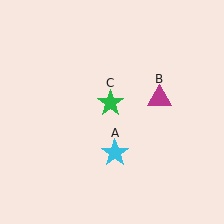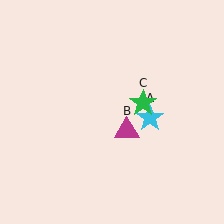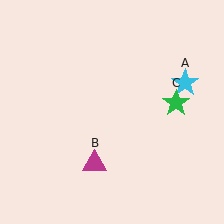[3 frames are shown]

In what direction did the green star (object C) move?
The green star (object C) moved right.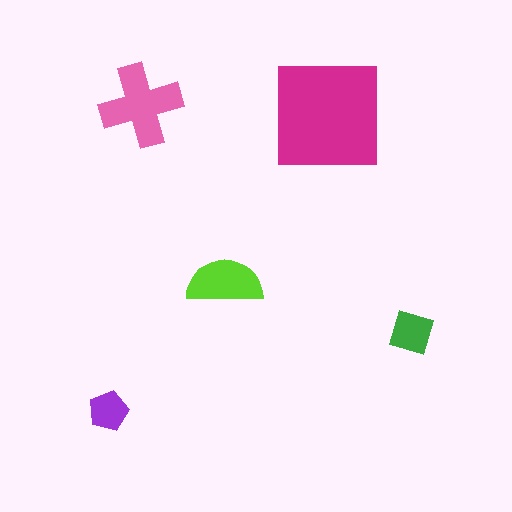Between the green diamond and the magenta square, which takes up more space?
The magenta square.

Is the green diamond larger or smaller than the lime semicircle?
Smaller.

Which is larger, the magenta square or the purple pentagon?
The magenta square.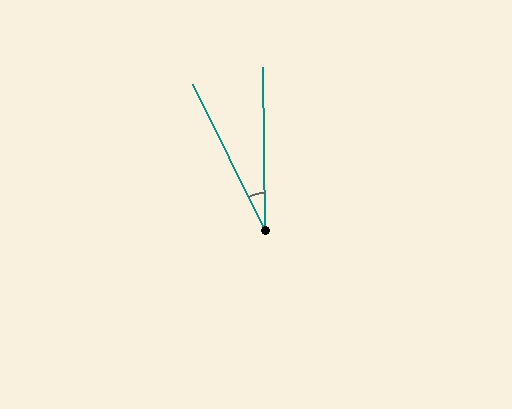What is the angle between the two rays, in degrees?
Approximately 26 degrees.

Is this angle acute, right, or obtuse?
It is acute.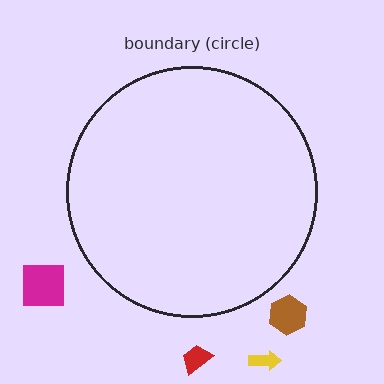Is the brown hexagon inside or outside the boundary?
Outside.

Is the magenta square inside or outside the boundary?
Outside.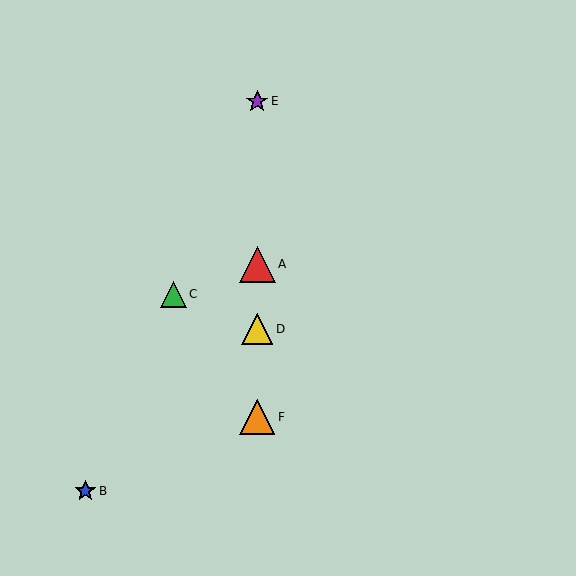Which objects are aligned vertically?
Objects A, D, E, F are aligned vertically.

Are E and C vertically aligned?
No, E is at x≈257 and C is at x≈173.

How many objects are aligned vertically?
4 objects (A, D, E, F) are aligned vertically.